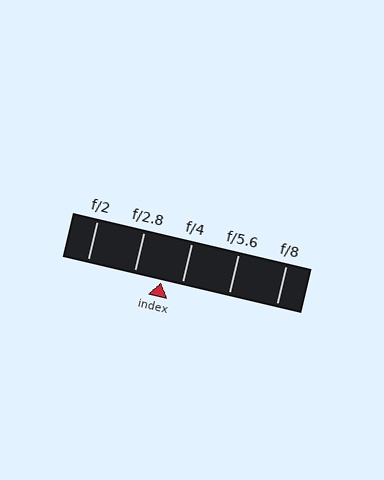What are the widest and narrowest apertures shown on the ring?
The widest aperture shown is f/2 and the narrowest is f/8.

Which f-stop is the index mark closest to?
The index mark is closest to f/4.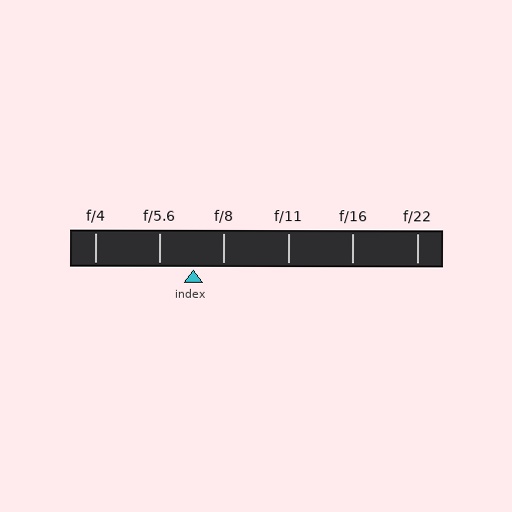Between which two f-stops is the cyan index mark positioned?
The index mark is between f/5.6 and f/8.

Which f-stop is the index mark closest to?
The index mark is closest to f/8.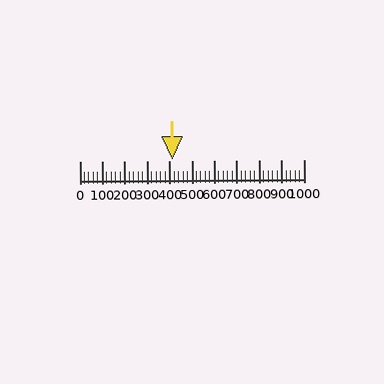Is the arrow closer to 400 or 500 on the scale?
The arrow is closer to 400.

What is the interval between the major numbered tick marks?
The major tick marks are spaced 100 units apart.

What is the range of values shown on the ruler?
The ruler shows values from 0 to 1000.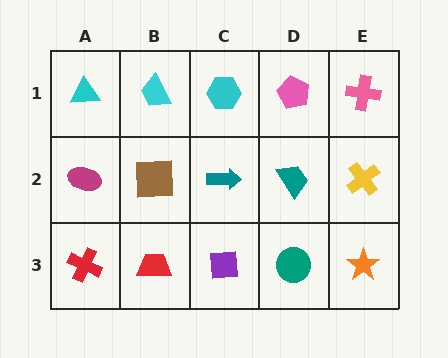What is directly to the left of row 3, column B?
A red cross.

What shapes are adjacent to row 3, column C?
A teal arrow (row 2, column C), a red trapezoid (row 3, column B), a teal circle (row 3, column D).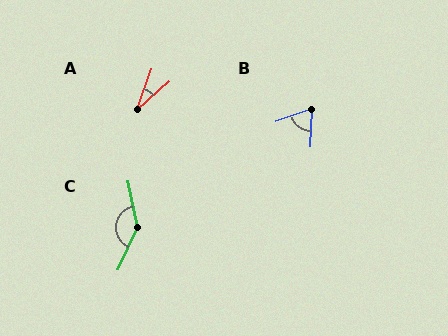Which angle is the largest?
C, at approximately 144 degrees.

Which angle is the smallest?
A, at approximately 29 degrees.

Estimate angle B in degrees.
Approximately 67 degrees.